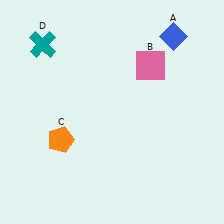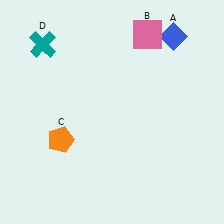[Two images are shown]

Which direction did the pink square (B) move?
The pink square (B) moved up.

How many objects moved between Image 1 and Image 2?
1 object moved between the two images.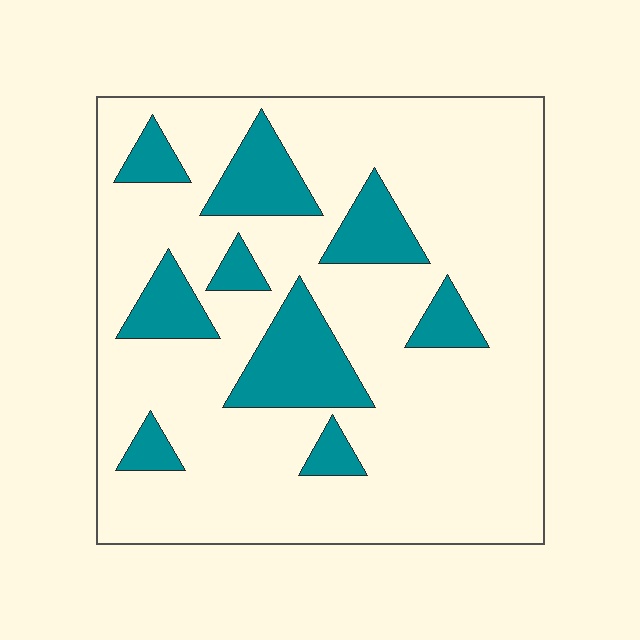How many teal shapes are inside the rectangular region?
9.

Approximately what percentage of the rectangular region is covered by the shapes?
Approximately 20%.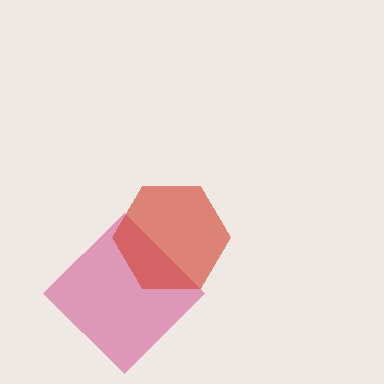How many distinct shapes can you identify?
There are 2 distinct shapes: a magenta diamond, a red hexagon.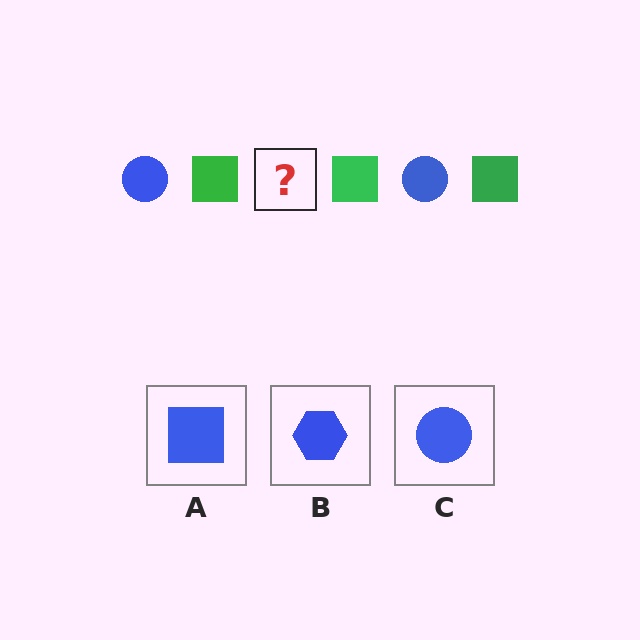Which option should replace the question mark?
Option C.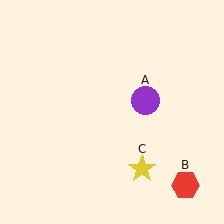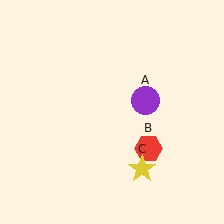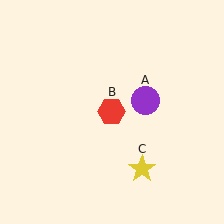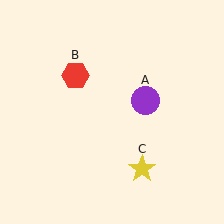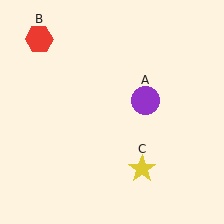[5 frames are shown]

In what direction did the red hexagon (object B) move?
The red hexagon (object B) moved up and to the left.